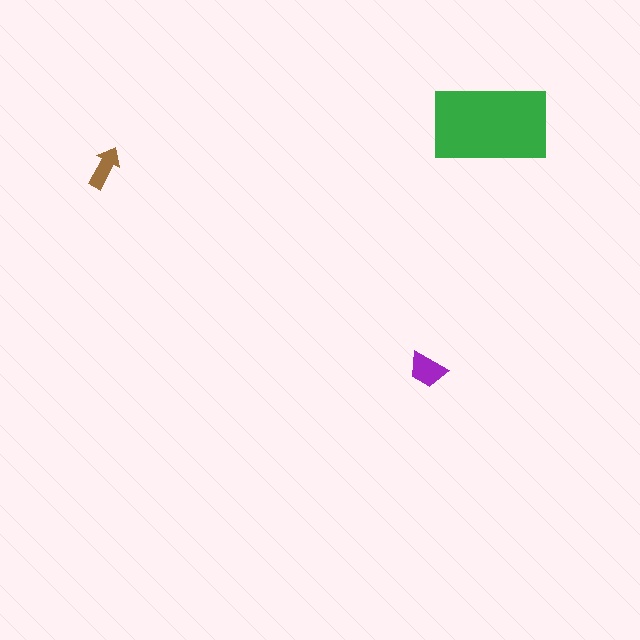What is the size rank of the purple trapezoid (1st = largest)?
2nd.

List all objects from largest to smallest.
The green rectangle, the purple trapezoid, the brown arrow.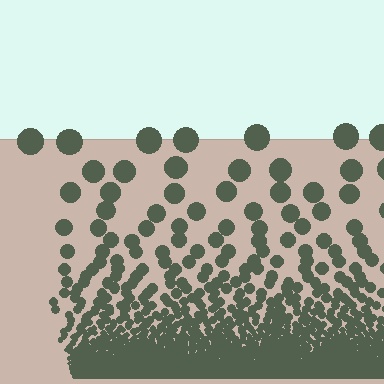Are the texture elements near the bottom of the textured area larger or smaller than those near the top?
Smaller. The gradient is inverted — elements near the bottom are smaller and denser.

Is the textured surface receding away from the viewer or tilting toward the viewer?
The surface appears to tilt toward the viewer. Texture elements get larger and sparser toward the top.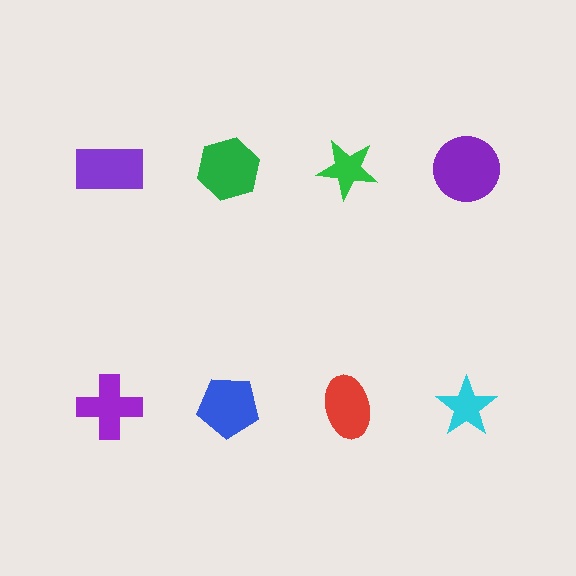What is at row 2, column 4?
A cyan star.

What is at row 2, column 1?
A purple cross.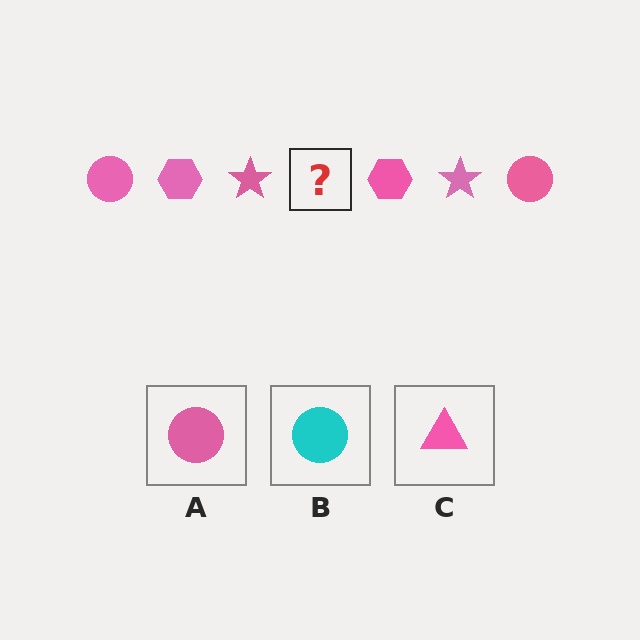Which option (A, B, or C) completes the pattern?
A.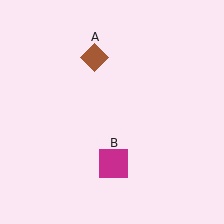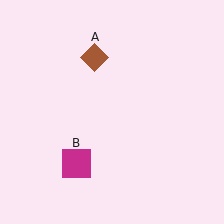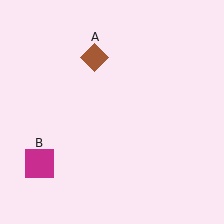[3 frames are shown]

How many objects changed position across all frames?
1 object changed position: magenta square (object B).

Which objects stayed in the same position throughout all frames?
Brown diamond (object A) remained stationary.